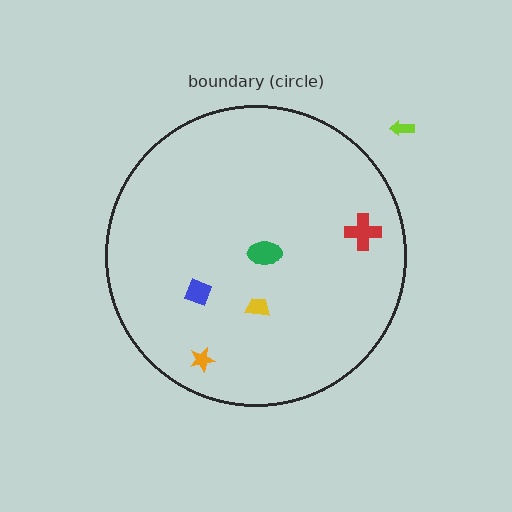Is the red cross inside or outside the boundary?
Inside.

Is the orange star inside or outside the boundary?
Inside.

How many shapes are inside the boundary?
5 inside, 1 outside.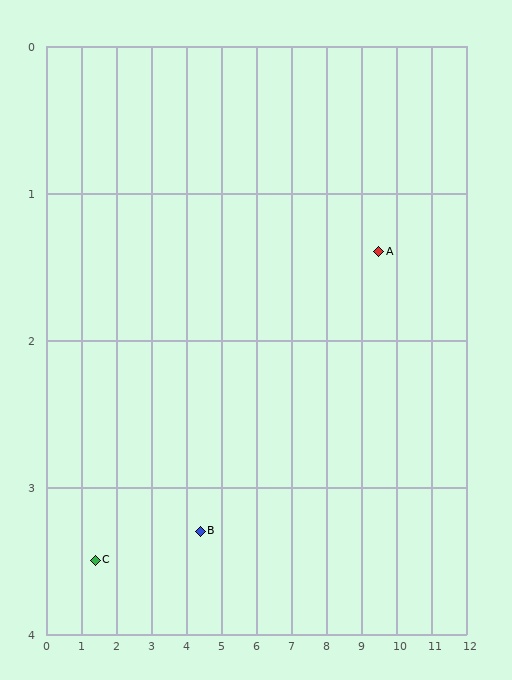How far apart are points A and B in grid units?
Points A and B are about 5.4 grid units apart.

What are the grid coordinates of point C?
Point C is at approximately (1.4, 3.5).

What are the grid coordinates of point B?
Point B is at approximately (4.4, 3.3).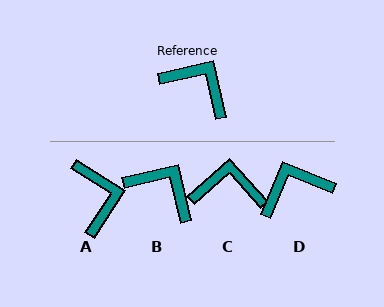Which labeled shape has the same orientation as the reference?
B.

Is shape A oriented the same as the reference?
No, it is off by about 46 degrees.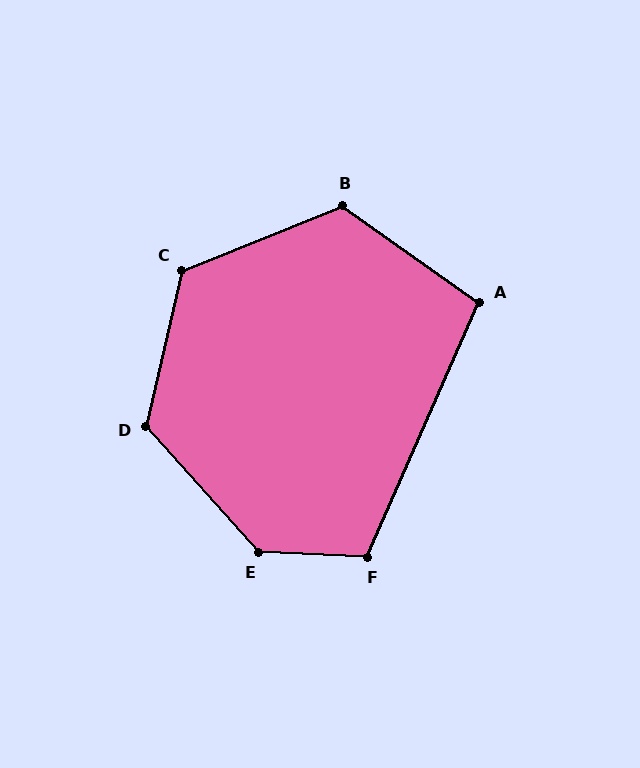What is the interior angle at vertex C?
Approximately 125 degrees (obtuse).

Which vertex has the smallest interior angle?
A, at approximately 101 degrees.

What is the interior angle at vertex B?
Approximately 123 degrees (obtuse).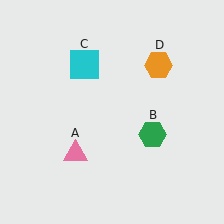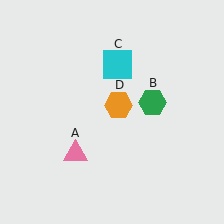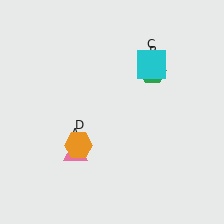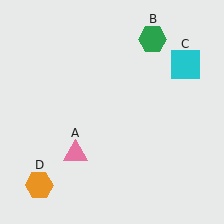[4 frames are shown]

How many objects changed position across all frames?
3 objects changed position: green hexagon (object B), cyan square (object C), orange hexagon (object D).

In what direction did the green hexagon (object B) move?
The green hexagon (object B) moved up.